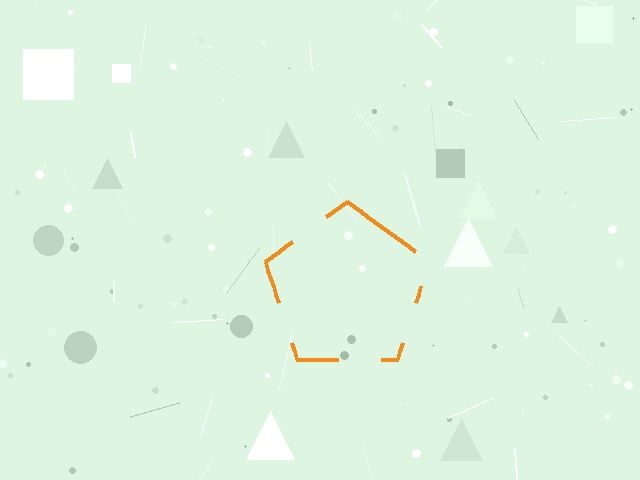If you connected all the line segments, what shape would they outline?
They would outline a pentagon.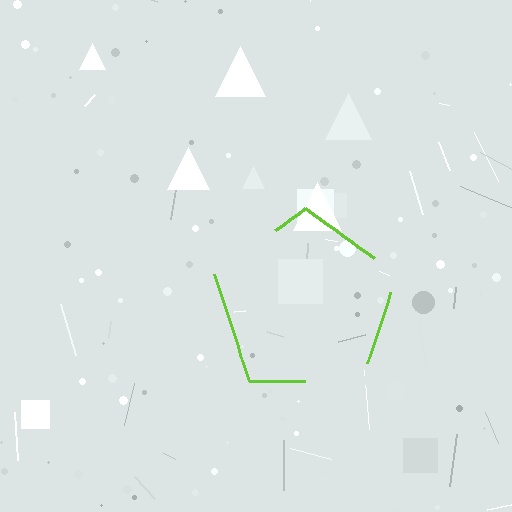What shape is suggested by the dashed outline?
The dashed outline suggests a pentagon.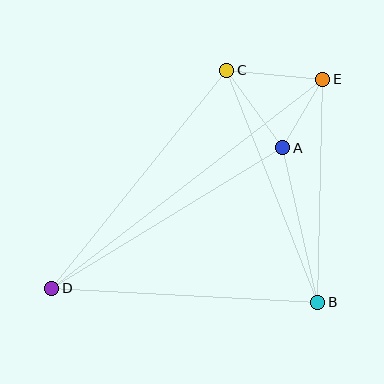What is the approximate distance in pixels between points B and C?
The distance between B and C is approximately 249 pixels.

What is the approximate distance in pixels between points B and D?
The distance between B and D is approximately 266 pixels.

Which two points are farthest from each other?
Points D and E are farthest from each other.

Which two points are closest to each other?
Points A and E are closest to each other.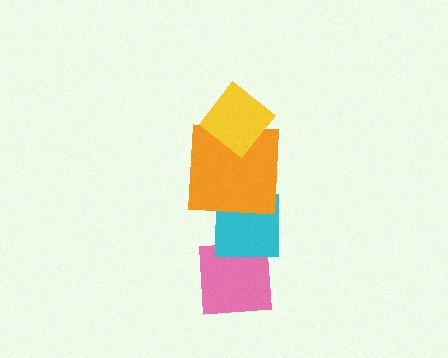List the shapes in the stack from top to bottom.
From top to bottom: the yellow diamond, the orange square, the cyan square, the pink square.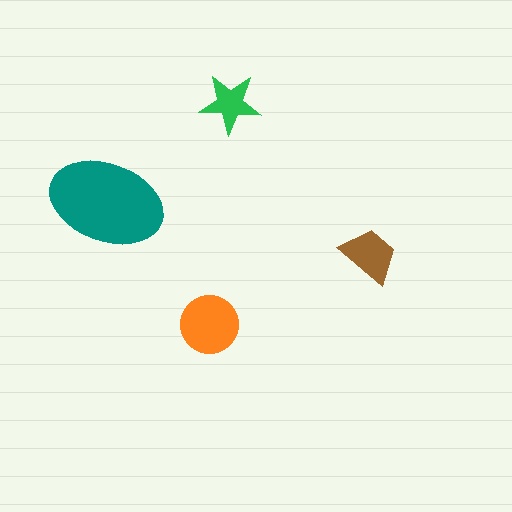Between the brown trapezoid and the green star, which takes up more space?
The brown trapezoid.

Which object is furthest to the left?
The teal ellipse is leftmost.